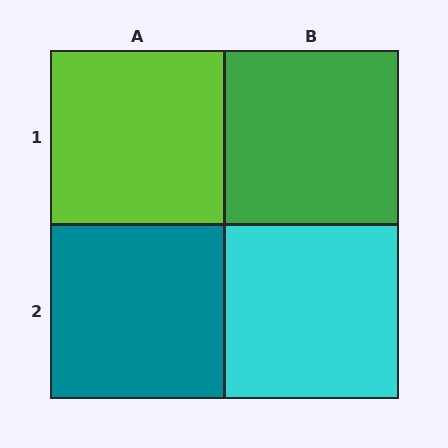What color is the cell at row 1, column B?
Green.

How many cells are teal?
1 cell is teal.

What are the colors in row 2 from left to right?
Teal, cyan.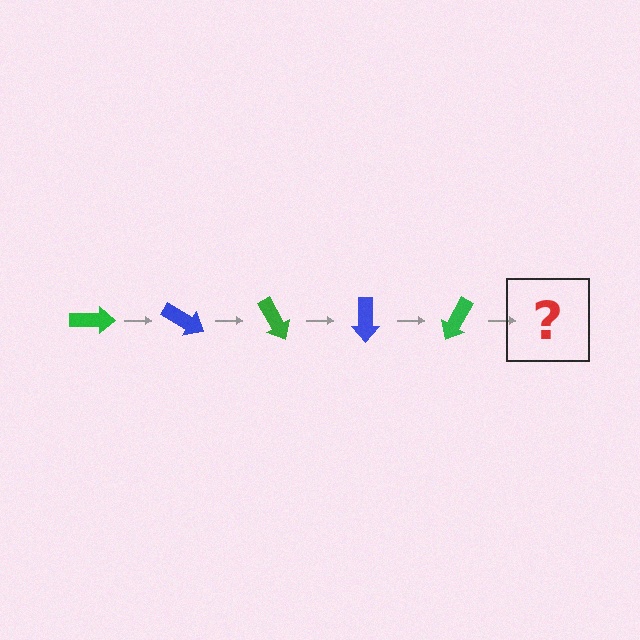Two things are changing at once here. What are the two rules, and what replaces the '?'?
The two rules are that it rotates 30 degrees each step and the color cycles through green and blue. The '?' should be a blue arrow, rotated 150 degrees from the start.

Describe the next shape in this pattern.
It should be a blue arrow, rotated 150 degrees from the start.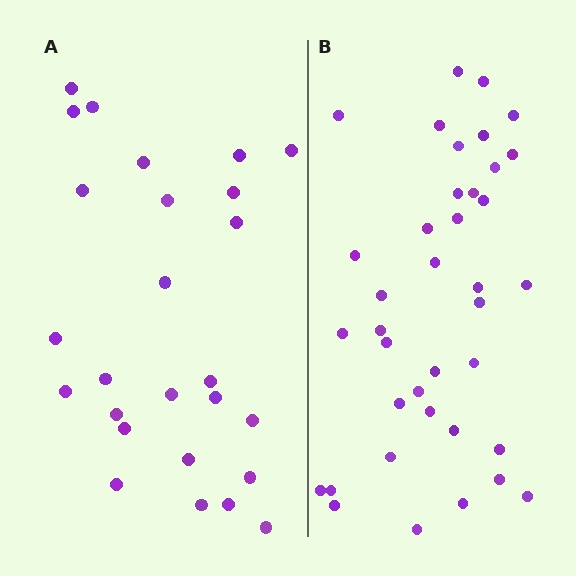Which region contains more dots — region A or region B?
Region B (the right region) has more dots.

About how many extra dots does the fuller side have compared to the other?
Region B has roughly 12 or so more dots than region A.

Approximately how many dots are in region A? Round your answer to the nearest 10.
About 30 dots. (The exact count is 26, which rounds to 30.)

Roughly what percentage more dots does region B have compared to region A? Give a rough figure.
About 45% more.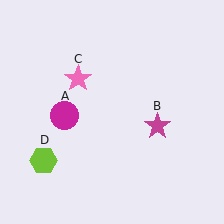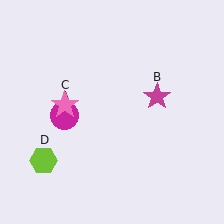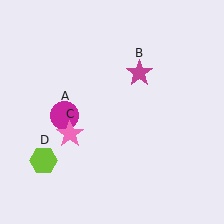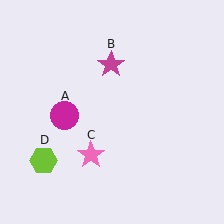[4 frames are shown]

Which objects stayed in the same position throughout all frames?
Magenta circle (object A) and lime hexagon (object D) remained stationary.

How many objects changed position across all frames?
2 objects changed position: magenta star (object B), pink star (object C).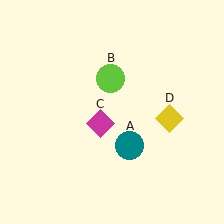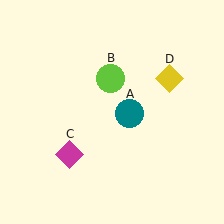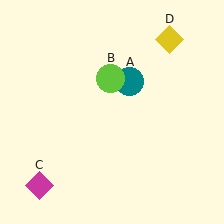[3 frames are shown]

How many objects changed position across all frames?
3 objects changed position: teal circle (object A), magenta diamond (object C), yellow diamond (object D).